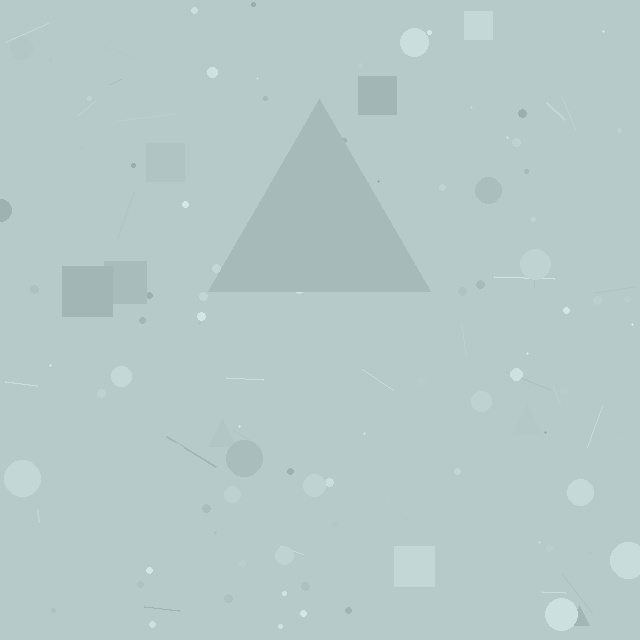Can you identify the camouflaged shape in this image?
The camouflaged shape is a triangle.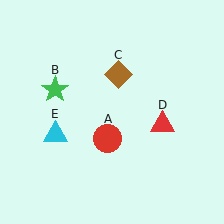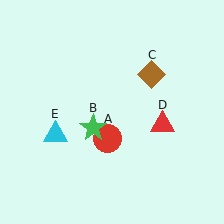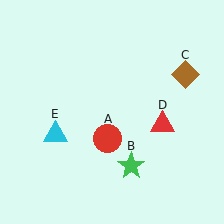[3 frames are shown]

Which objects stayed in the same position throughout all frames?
Red circle (object A) and red triangle (object D) and cyan triangle (object E) remained stationary.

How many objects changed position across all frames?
2 objects changed position: green star (object B), brown diamond (object C).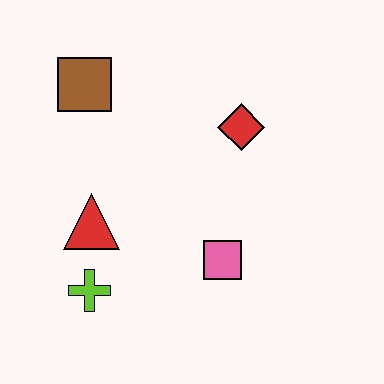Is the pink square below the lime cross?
No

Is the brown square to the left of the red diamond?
Yes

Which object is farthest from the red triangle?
The red diamond is farthest from the red triangle.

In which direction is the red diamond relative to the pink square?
The red diamond is above the pink square.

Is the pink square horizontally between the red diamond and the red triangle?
Yes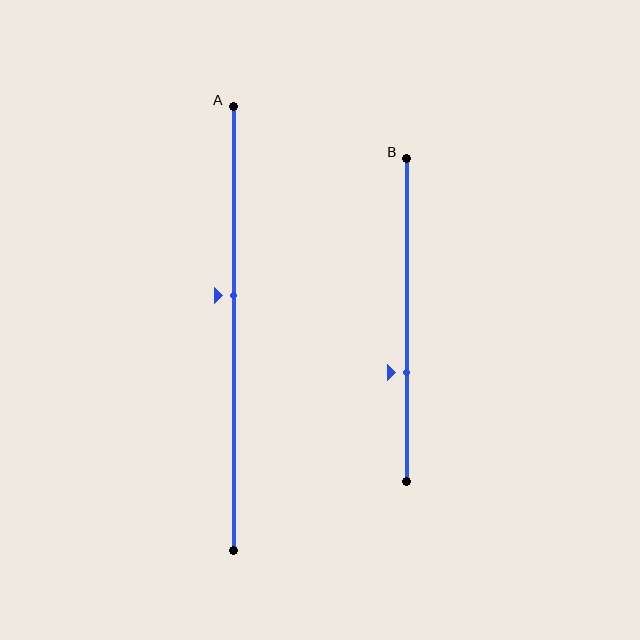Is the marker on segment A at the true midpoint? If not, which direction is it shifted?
No, the marker on segment A is shifted upward by about 7% of the segment length.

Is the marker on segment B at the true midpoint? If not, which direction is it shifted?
No, the marker on segment B is shifted downward by about 16% of the segment length.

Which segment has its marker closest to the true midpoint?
Segment A has its marker closest to the true midpoint.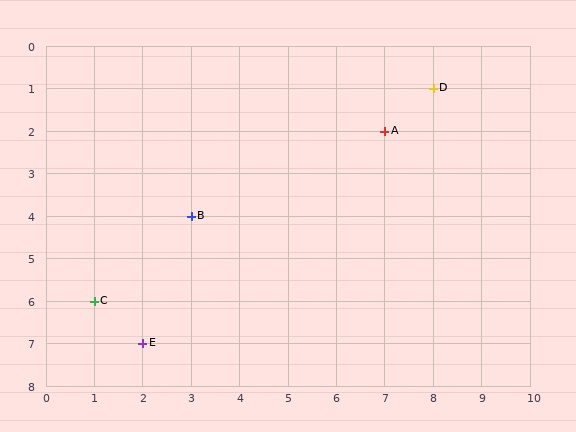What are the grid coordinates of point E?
Point E is at grid coordinates (2, 7).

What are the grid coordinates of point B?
Point B is at grid coordinates (3, 4).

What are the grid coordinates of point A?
Point A is at grid coordinates (7, 2).